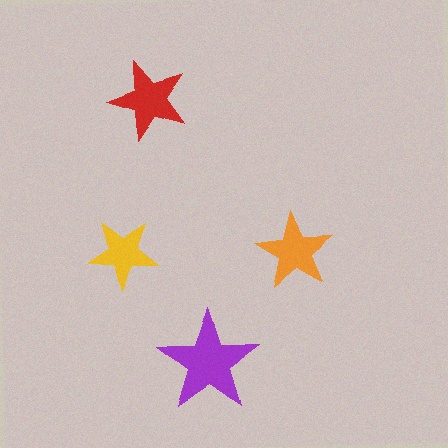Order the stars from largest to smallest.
the purple one, the red one, the orange one, the yellow one.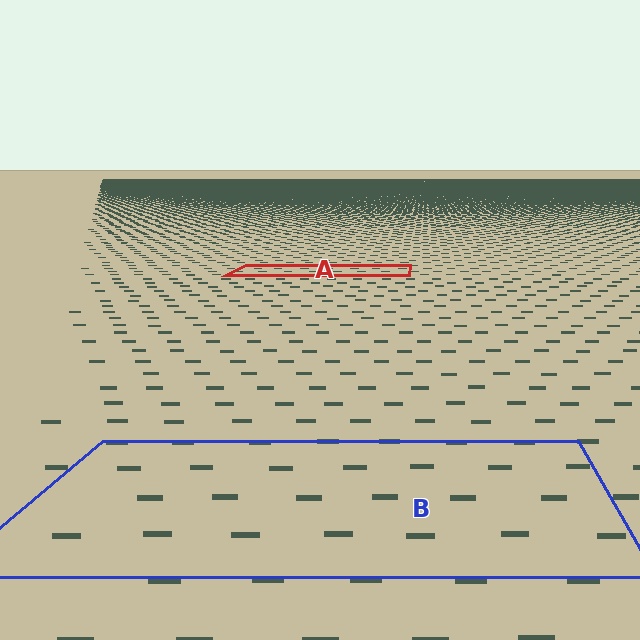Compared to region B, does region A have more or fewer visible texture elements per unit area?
Region A has more texture elements per unit area — they are packed more densely because it is farther away.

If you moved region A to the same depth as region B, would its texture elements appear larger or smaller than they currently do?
They would appear larger. At a closer depth, the same texture elements are projected at a bigger on-screen size.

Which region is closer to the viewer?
Region B is closer. The texture elements there are larger and more spread out.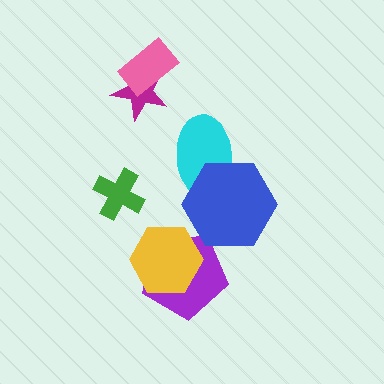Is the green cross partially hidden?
No, no other shape covers it.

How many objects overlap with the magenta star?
1 object overlaps with the magenta star.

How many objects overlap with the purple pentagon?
2 objects overlap with the purple pentagon.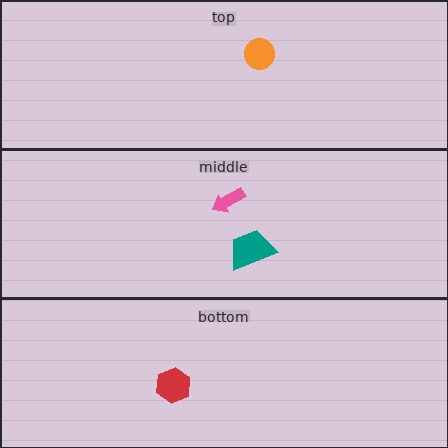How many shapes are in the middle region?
2.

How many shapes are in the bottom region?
1.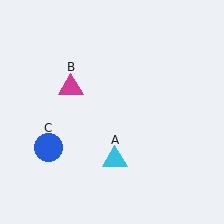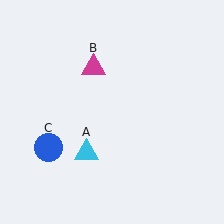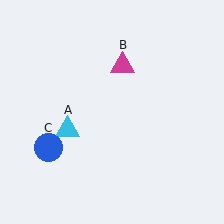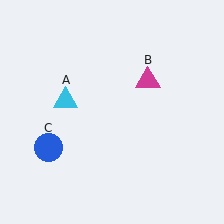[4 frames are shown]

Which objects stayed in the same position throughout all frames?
Blue circle (object C) remained stationary.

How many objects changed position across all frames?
2 objects changed position: cyan triangle (object A), magenta triangle (object B).